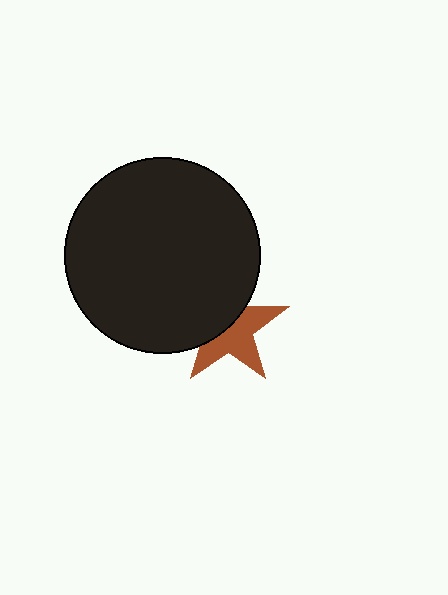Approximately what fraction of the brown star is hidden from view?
Roughly 46% of the brown star is hidden behind the black circle.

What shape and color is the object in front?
The object in front is a black circle.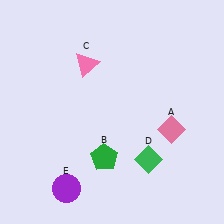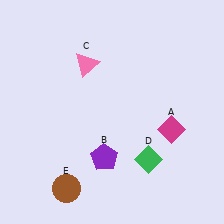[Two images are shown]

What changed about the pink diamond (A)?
In Image 1, A is pink. In Image 2, it changed to magenta.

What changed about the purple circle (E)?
In Image 1, E is purple. In Image 2, it changed to brown.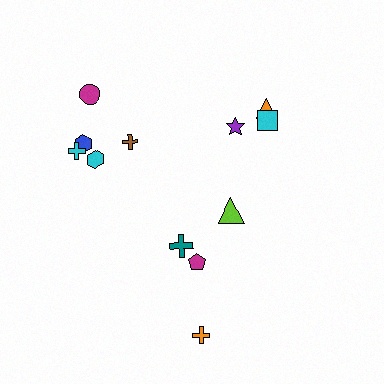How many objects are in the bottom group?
There are 4 objects.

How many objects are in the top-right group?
There are 3 objects.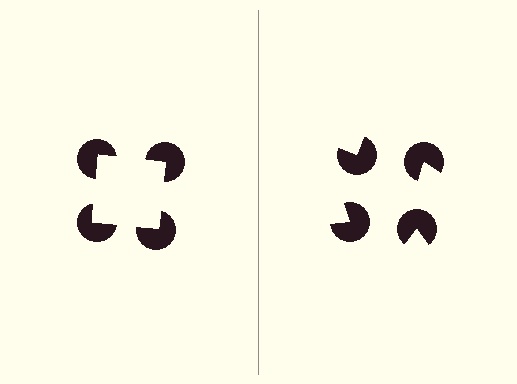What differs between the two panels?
The pac-man discs are positioned identically on both sides; only the wedge orientations differ. On the left they align to a square; on the right they are misaligned.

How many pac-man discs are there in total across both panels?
8 — 4 on each side.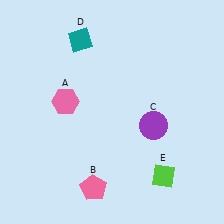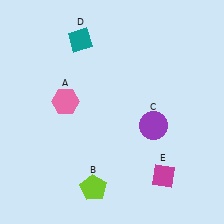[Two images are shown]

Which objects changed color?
B changed from pink to lime. E changed from lime to magenta.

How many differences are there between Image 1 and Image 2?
There are 2 differences between the two images.